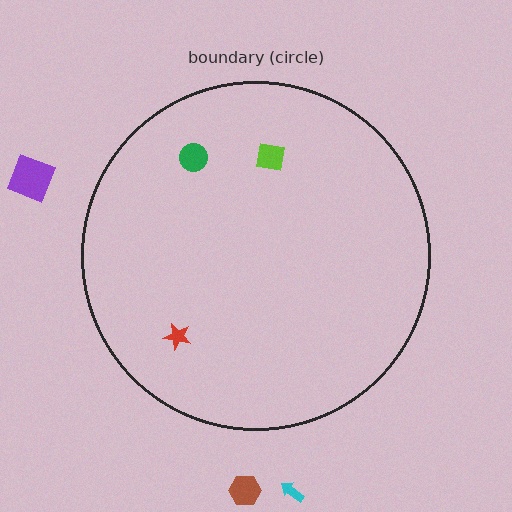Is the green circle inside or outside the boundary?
Inside.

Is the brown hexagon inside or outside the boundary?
Outside.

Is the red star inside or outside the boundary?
Inside.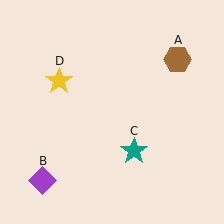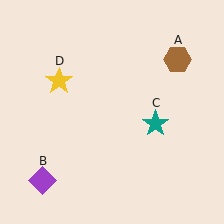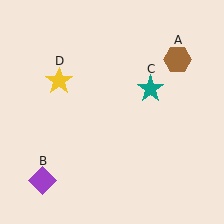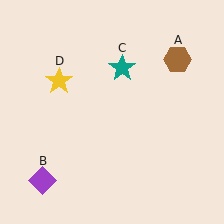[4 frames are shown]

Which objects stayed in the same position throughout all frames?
Brown hexagon (object A) and purple diamond (object B) and yellow star (object D) remained stationary.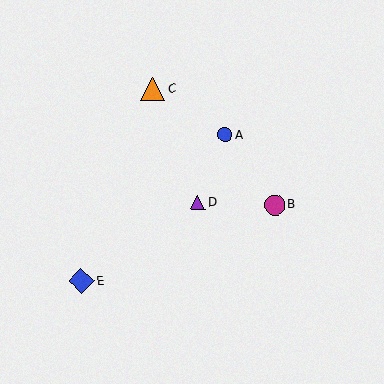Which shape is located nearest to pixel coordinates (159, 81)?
The orange triangle (labeled C) at (153, 89) is nearest to that location.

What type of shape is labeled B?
Shape B is a magenta circle.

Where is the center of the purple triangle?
The center of the purple triangle is at (198, 202).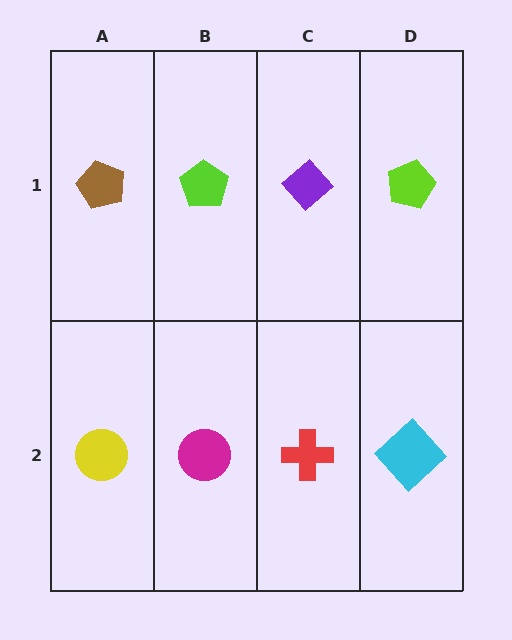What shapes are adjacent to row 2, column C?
A purple diamond (row 1, column C), a magenta circle (row 2, column B), a cyan diamond (row 2, column D).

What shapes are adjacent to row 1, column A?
A yellow circle (row 2, column A), a lime pentagon (row 1, column B).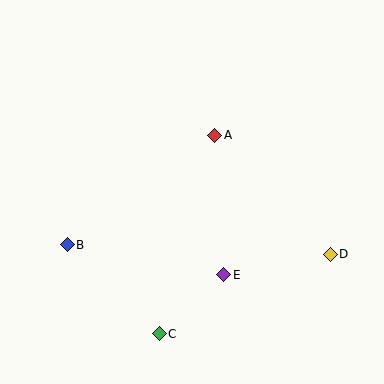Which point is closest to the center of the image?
Point A at (215, 135) is closest to the center.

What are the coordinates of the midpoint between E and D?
The midpoint between E and D is at (277, 265).